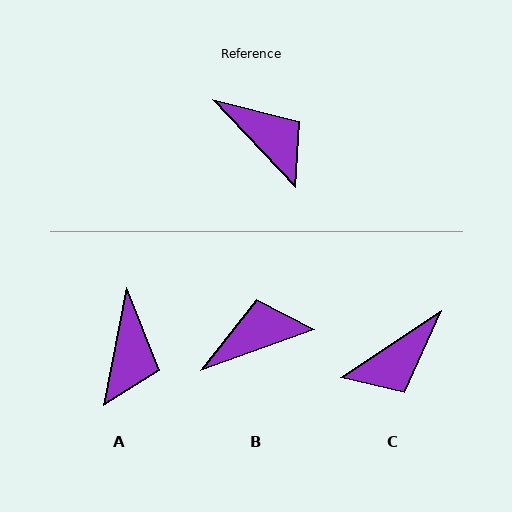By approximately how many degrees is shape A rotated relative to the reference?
Approximately 54 degrees clockwise.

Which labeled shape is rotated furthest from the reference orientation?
C, about 100 degrees away.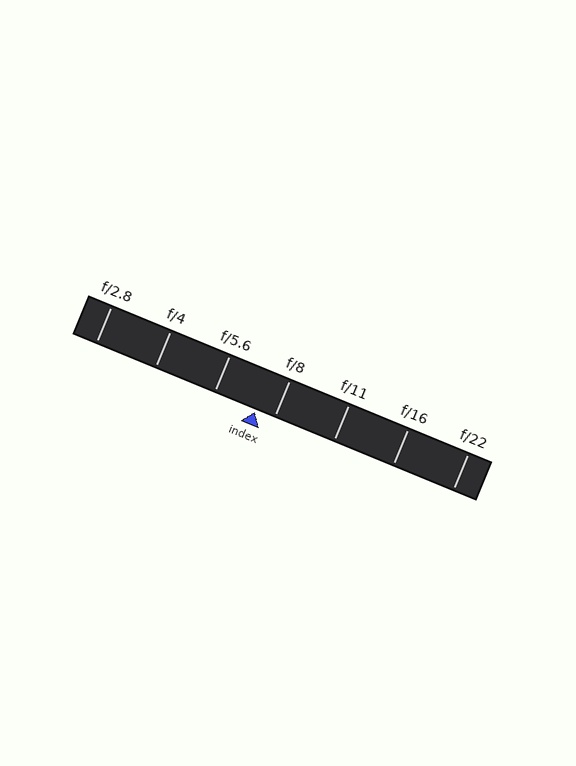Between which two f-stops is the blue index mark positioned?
The index mark is between f/5.6 and f/8.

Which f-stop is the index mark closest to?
The index mark is closest to f/8.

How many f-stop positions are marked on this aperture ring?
There are 7 f-stop positions marked.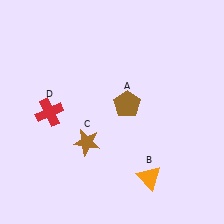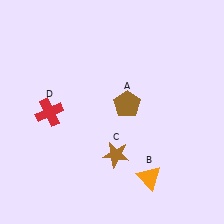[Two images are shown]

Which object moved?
The brown star (C) moved right.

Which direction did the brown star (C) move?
The brown star (C) moved right.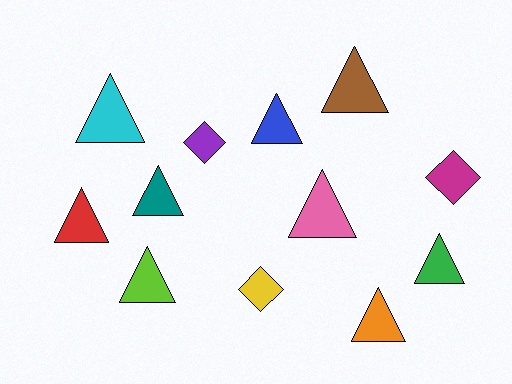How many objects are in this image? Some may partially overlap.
There are 12 objects.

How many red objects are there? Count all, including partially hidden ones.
There is 1 red object.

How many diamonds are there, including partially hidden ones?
There are 3 diamonds.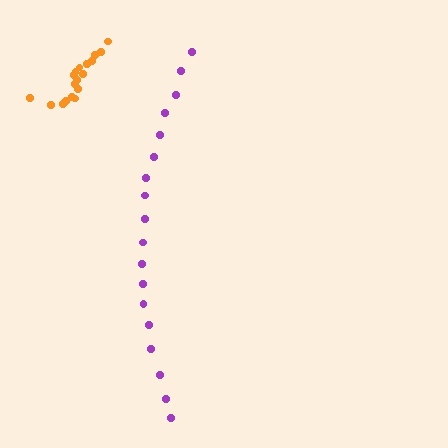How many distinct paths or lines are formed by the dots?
There are 2 distinct paths.